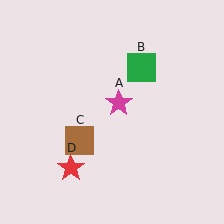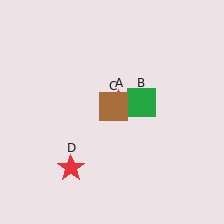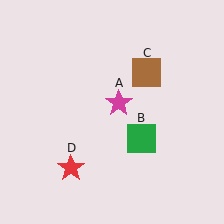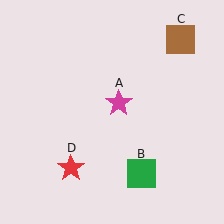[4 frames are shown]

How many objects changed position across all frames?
2 objects changed position: green square (object B), brown square (object C).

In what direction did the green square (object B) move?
The green square (object B) moved down.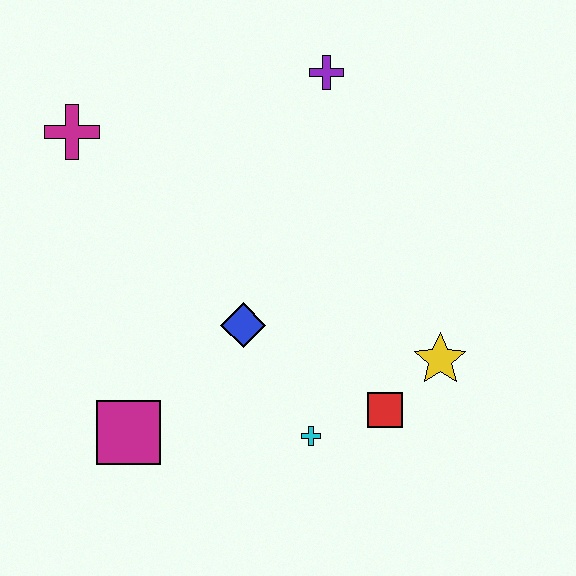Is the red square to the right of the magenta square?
Yes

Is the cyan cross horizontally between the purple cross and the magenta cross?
Yes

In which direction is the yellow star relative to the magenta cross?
The yellow star is to the right of the magenta cross.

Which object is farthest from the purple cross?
The magenta square is farthest from the purple cross.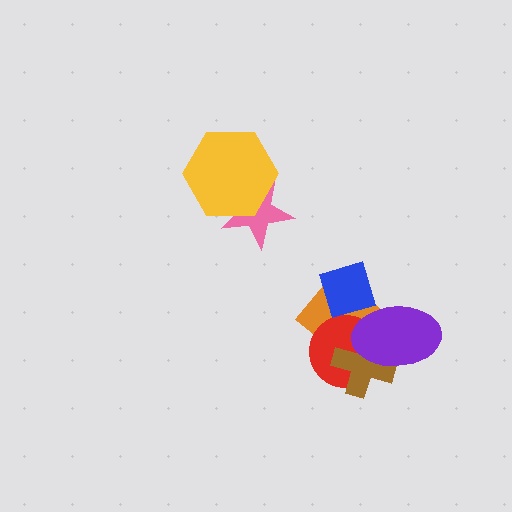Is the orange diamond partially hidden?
Yes, it is partially covered by another shape.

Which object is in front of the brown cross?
The purple ellipse is in front of the brown cross.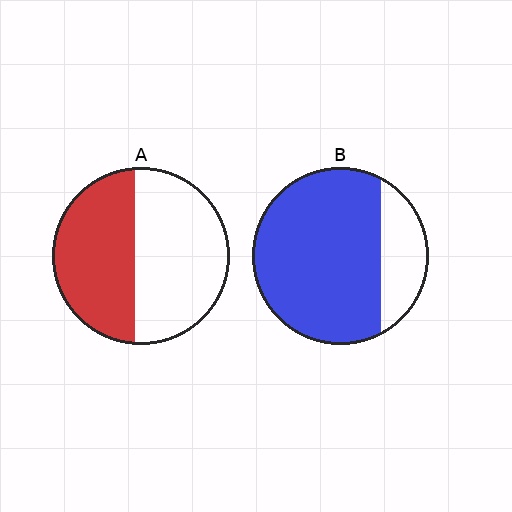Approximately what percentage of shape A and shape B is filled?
A is approximately 45% and B is approximately 80%.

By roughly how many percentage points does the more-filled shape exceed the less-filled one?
By roughly 30 percentage points (B over A).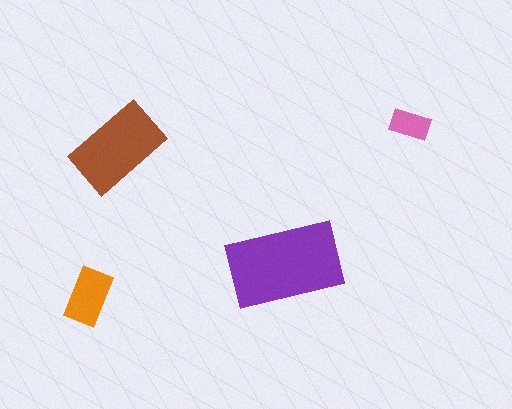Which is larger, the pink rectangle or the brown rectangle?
The brown one.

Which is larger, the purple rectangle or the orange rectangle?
The purple one.